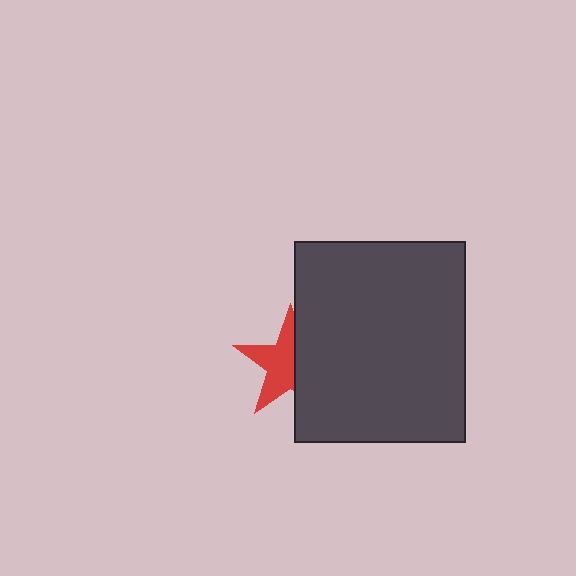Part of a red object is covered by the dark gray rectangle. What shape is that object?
It is a star.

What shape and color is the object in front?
The object in front is a dark gray rectangle.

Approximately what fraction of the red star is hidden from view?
Roughly 44% of the red star is hidden behind the dark gray rectangle.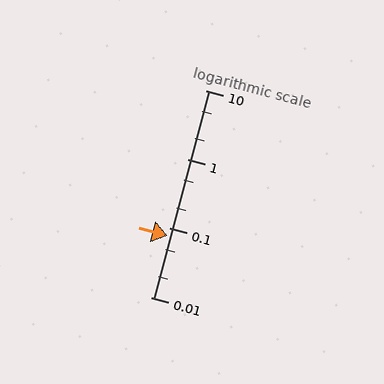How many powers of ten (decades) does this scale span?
The scale spans 3 decades, from 0.01 to 10.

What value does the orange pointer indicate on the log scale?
The pointer indicates approximately 0.077.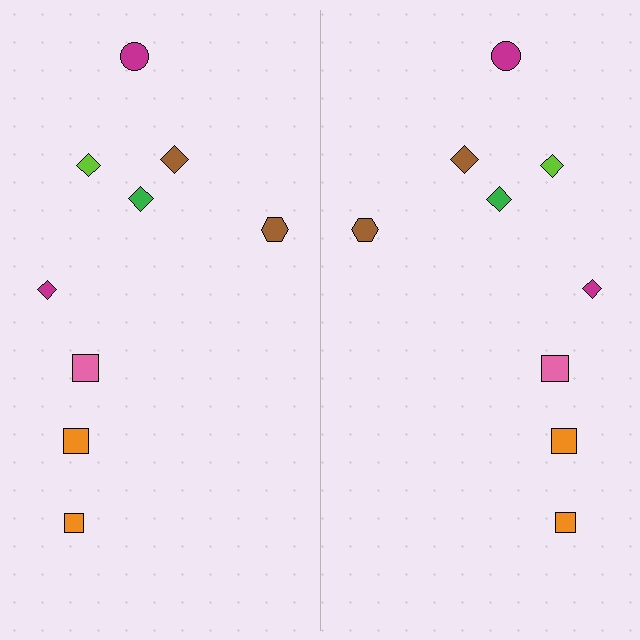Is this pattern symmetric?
Yes, this pattern has bilateral (reflection) symmetry.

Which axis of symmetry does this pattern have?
The pattern has a vertical axis of symmetry running through the center of the image.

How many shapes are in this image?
There are 18 shapes in this image.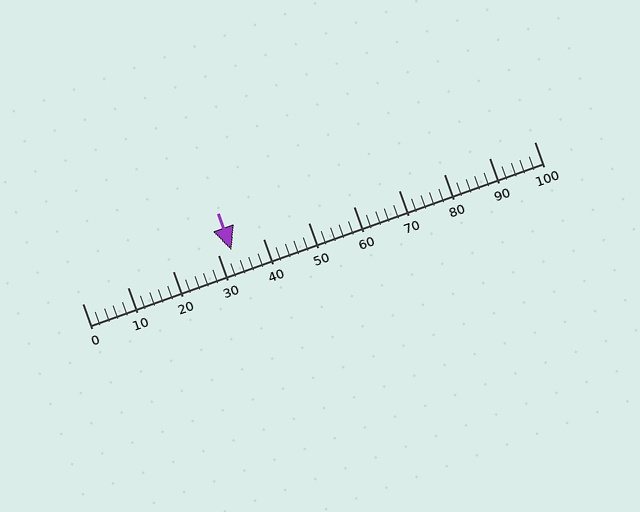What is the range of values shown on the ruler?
The ruler shows values from 0 to 100.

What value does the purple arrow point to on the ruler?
The purple arrow points to approximately 33.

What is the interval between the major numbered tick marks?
The major tick marks are spaced 10 units apart.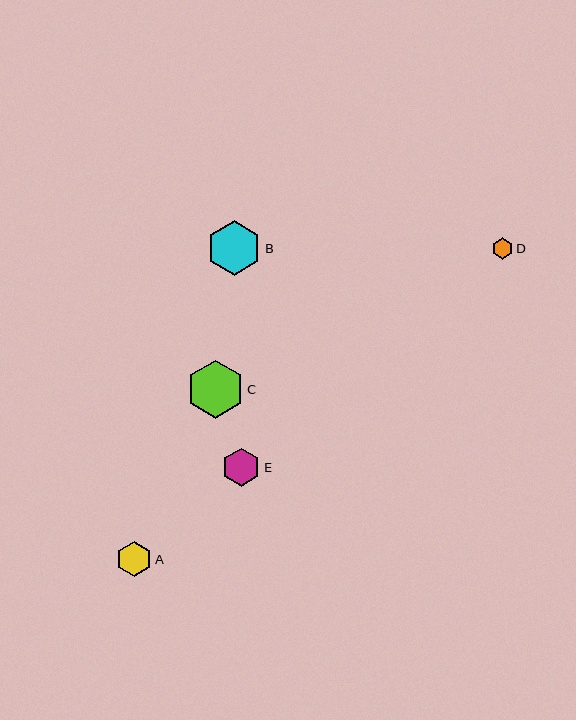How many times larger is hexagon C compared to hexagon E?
Hexagon C is approximately 1.5 times the size of hexagon E.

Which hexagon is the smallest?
Hexagon D is the smallest with a size of approximately 21 pixels.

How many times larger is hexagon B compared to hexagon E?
Hexagon B is approximately 1.4 times the size of hexagon E.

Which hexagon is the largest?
Hexagon C is the largest with a size of approximately 58 pixels.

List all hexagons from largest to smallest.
From largest to smallest: C, B, E, A, D.